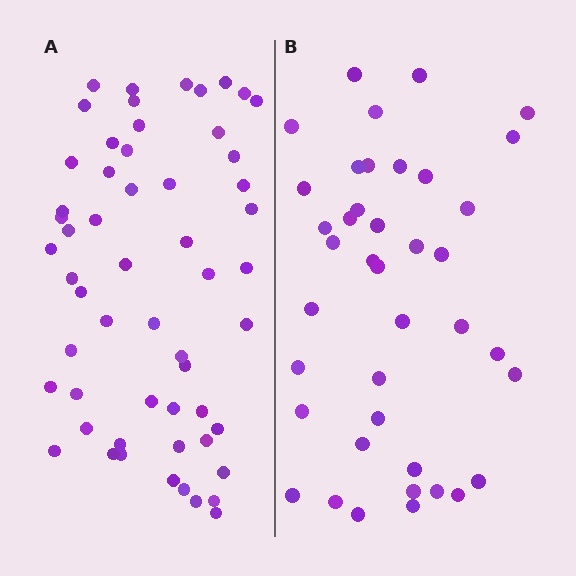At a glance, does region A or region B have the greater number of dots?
Region A (the left region) has more dots.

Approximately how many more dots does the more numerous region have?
Region A has approximately 15 more dots than region B.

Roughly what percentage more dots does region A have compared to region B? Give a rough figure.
About 40% more.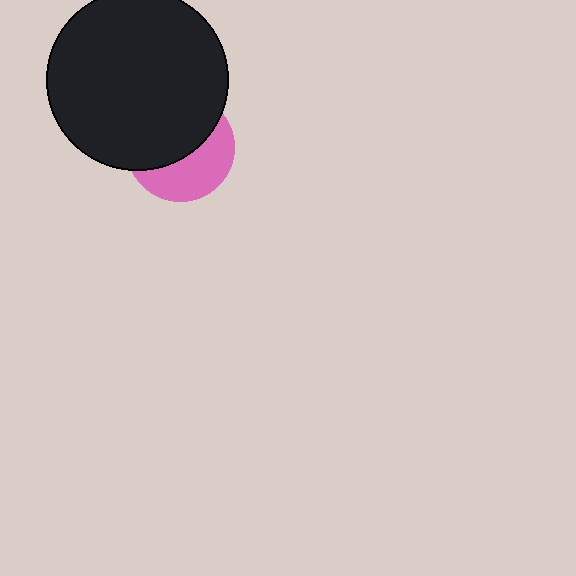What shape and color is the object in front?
The object in front is a black circle.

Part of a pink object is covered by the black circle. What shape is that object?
It is a circle.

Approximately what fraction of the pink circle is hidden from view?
Roughly 56% of the pink circle is hidden behind the black circle.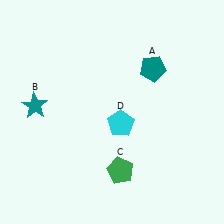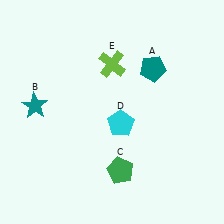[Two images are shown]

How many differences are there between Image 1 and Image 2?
There is 1 difference between the two images.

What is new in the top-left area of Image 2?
A lime cross (E) was added in the top-left area of Image 2.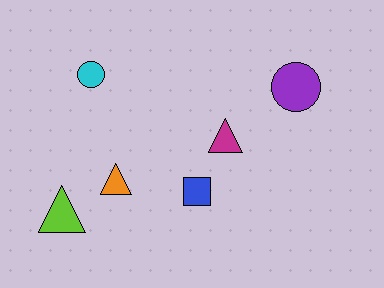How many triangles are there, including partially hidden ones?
There are 3 triangles.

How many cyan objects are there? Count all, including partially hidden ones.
There is 1 cyan object.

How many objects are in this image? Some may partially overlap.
There are 6 objects.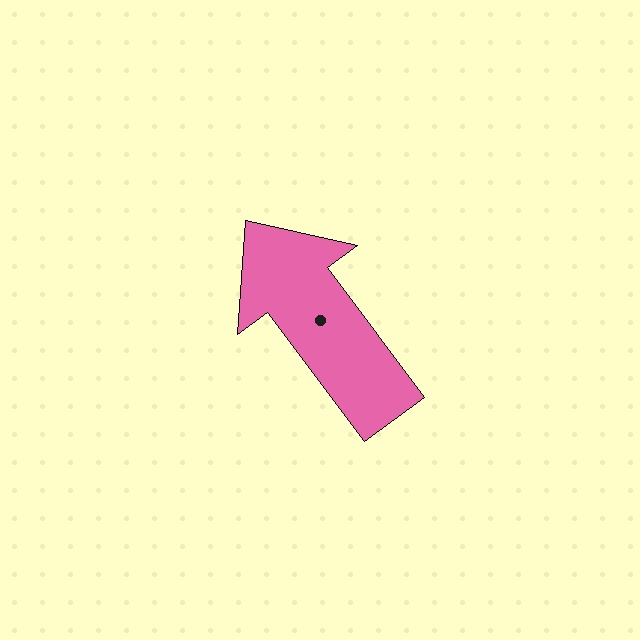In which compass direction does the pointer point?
Northwest.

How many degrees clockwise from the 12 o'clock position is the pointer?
Approximately 323 degrees.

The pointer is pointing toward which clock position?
Roughly 11 o'clock.